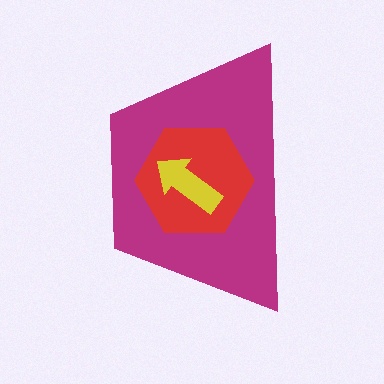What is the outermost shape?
The magenta trapezoid.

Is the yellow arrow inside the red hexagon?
Yes.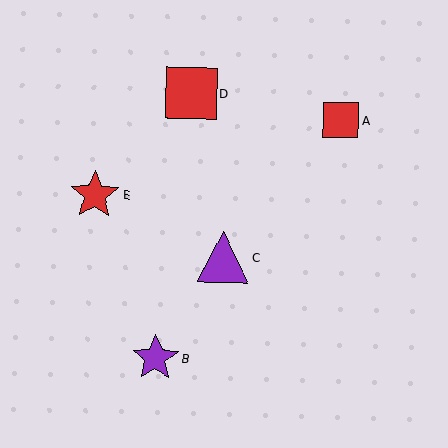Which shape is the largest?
The purple triangle (labeled C) is the largest.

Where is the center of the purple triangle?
The center of the purple triangle is at (223, 257).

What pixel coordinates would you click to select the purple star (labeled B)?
Click at (155, 358) to select the purple star B.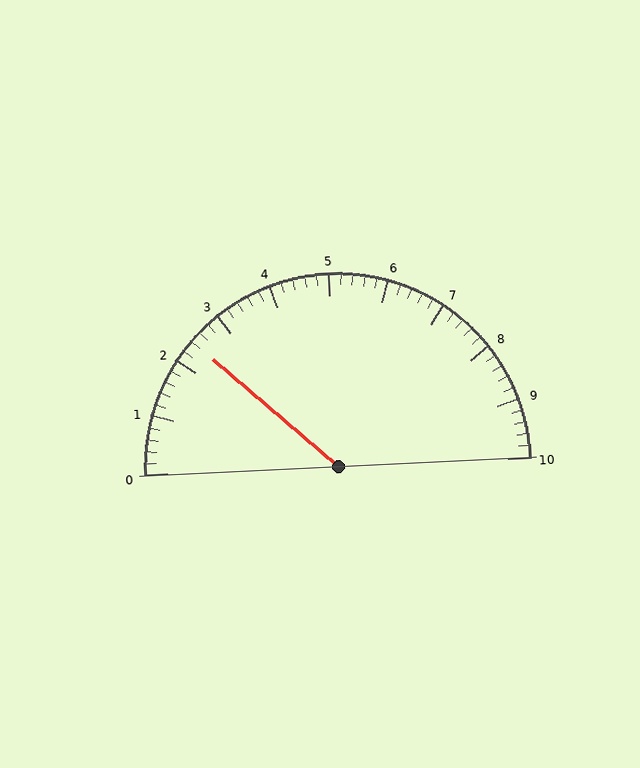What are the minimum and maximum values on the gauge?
The gauge ranges from 0 to 10.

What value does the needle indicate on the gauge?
The needle indicates approximately 2.4.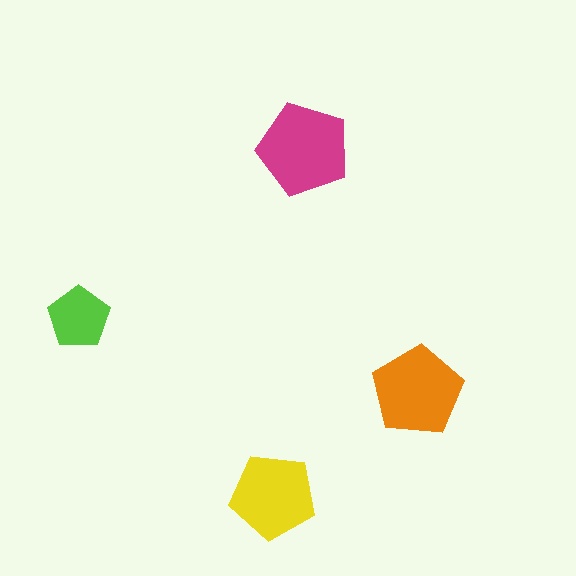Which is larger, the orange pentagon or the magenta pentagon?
The magenta one.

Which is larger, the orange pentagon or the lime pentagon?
The orange one.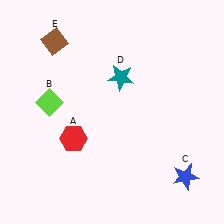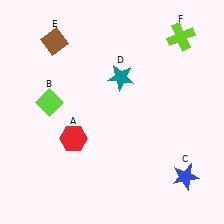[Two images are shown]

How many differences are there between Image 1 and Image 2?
There is 1 difference between the two images.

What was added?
A lime cross (F) was added in Image 2.